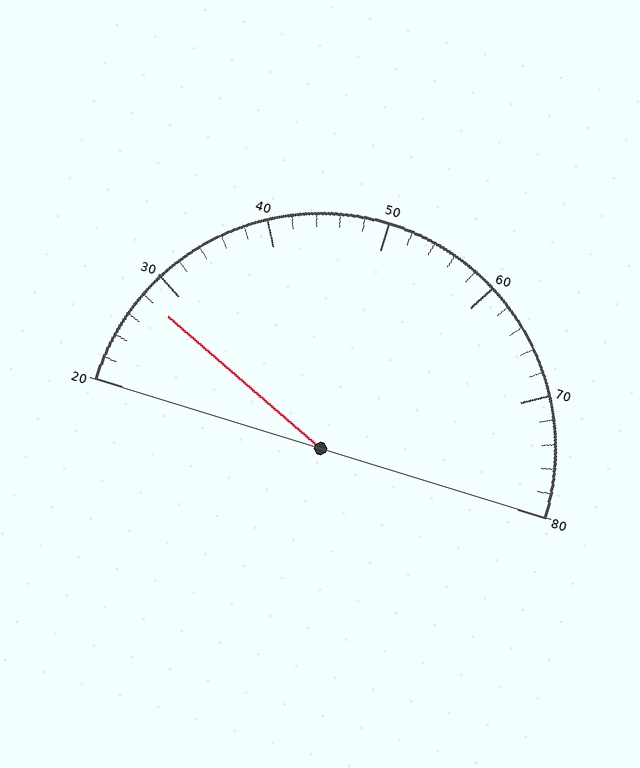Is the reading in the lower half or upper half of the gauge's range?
The reading is in the lower half of the range (20 to 80).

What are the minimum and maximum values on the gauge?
The gauge ranges from 20 to 80.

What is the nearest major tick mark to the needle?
The nearest major tick mark is 30.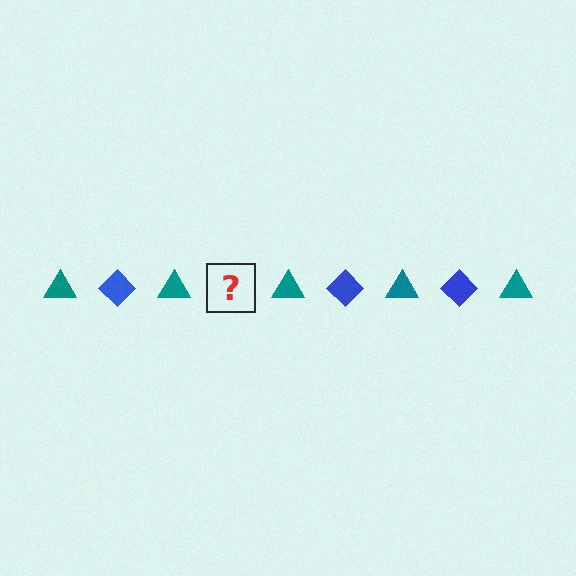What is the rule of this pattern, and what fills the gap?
The rule is that the pattern alternates between teal triangle and blue diamond. The gap should be filled with a blue diamond.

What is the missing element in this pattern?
The missing element is a blue diamond.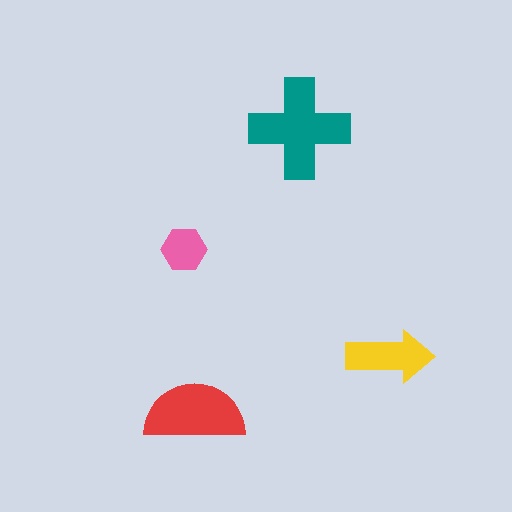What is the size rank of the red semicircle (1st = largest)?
2nd.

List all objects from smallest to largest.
The pink hexagon, the yellow arrow, the red semicircle, the teal cross.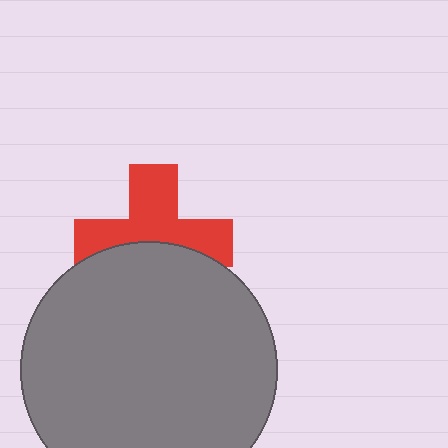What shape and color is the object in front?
The object in front is a gray circle.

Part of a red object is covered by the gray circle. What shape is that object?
It is a cross.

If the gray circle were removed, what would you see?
You would see the complete red cross.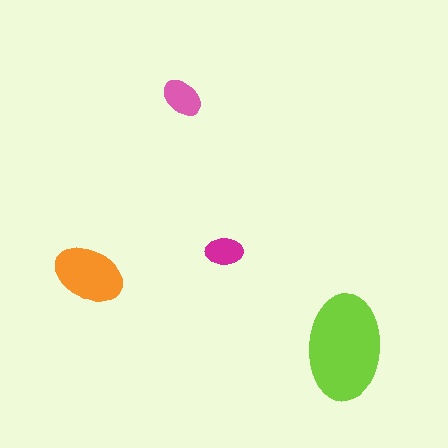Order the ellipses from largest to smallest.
the lime one, the orange one, the pink one, the magenta one.